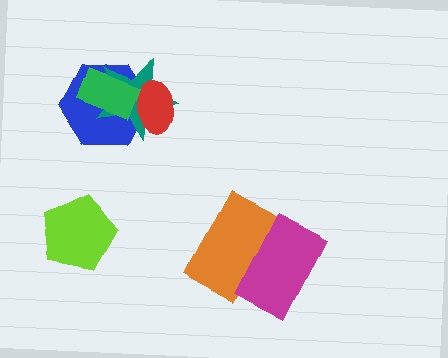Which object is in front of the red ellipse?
The green rectangle is in front of the red ellipse.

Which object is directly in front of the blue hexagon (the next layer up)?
The teal star is directly in front of the blue hexagon.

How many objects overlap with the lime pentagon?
0 objects overlap with the lime pentagon.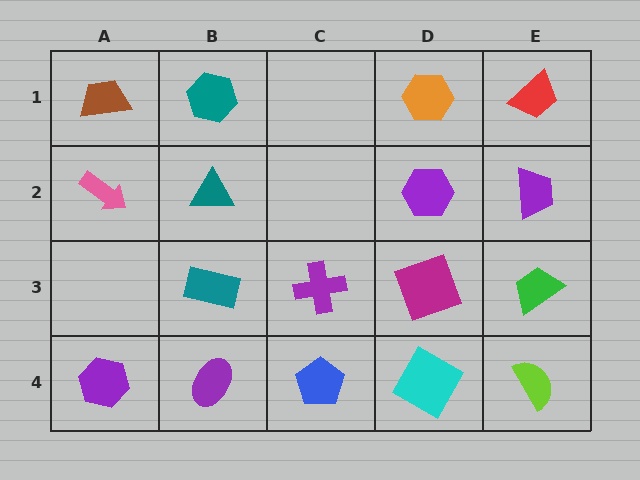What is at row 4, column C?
A blue pentagon.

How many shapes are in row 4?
5 shapes.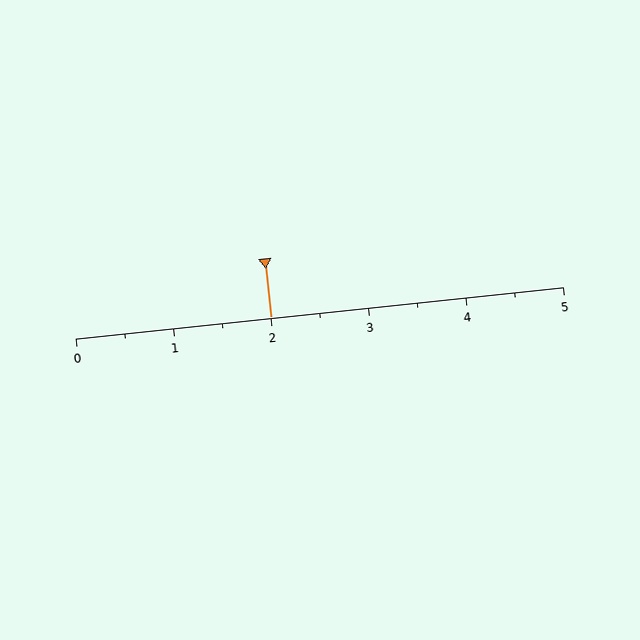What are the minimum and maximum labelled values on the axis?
The axis runs from 0 to 5.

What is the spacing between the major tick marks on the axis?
The major ticks are spaced 1 apart.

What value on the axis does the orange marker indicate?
The marker indicates approximately 2.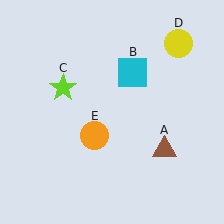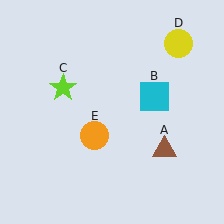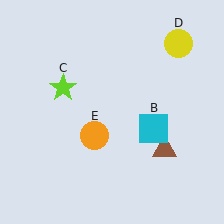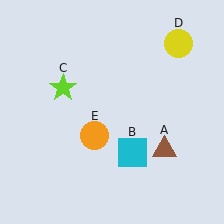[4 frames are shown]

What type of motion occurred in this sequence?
The cyan square (object B) rotated clockwise around the center of the scene.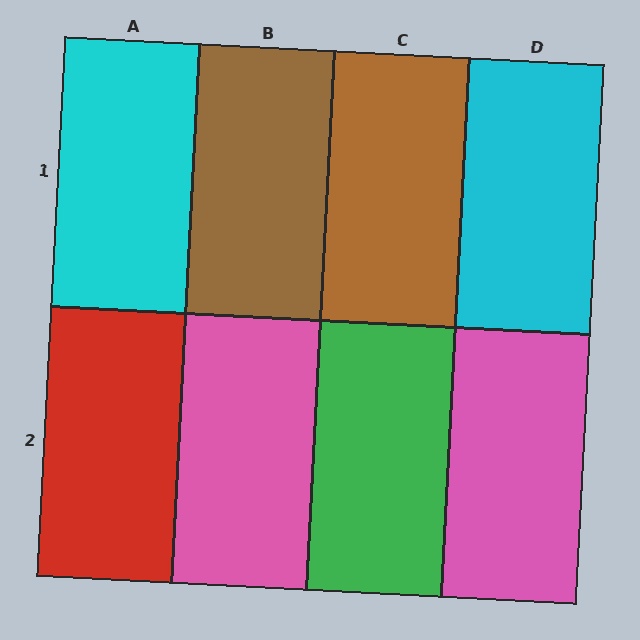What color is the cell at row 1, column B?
Brown.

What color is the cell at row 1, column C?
Brown.